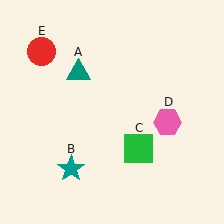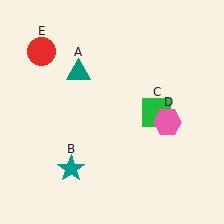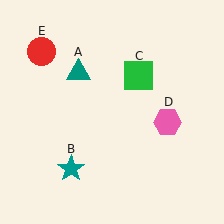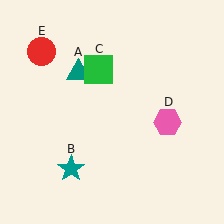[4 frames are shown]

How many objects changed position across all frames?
1 object changed position: green square (object C).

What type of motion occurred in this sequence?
The green square (object C) rotated counterclockwise around the center of the scene.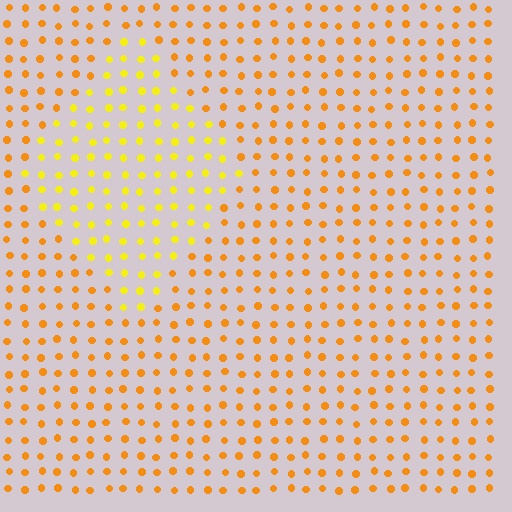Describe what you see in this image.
The image is filled with small orange elements in a uniform arrangement. A diamond-shaped region is visible where the elements are tinted to a slightly different hue, forming a subtle color boundary.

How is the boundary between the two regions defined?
The boundary is defined purely by a slight shift in hue (about 27 degrees). Spacing, size, and orientation are identical on both sides.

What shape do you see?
I see a diamond.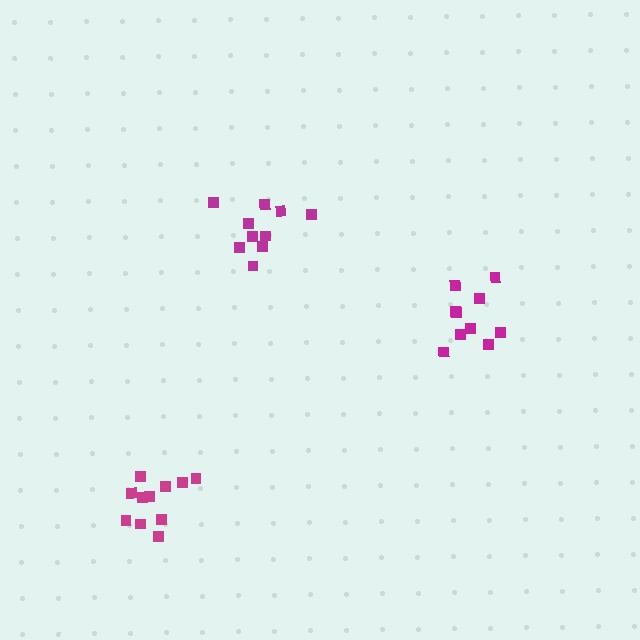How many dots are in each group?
Group 1: 10 dots, Group 2: 10 dots, Group 3: 11 dots (31 total).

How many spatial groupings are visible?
There are 3 spatial groupings.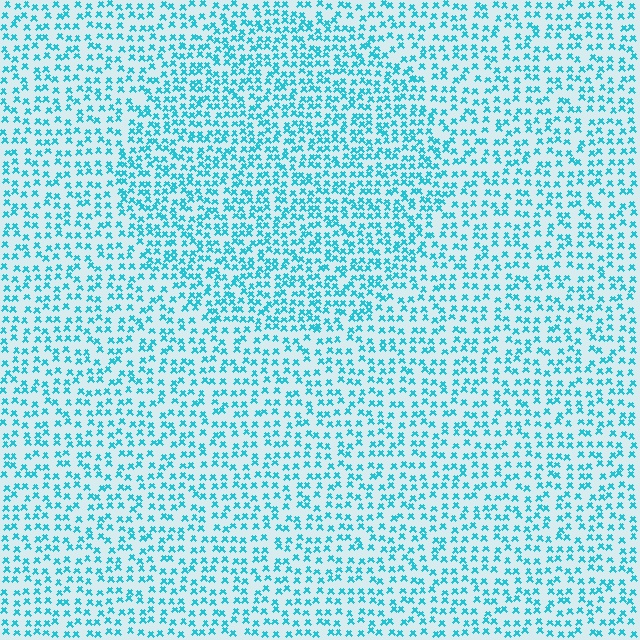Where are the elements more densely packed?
The elements are more densely packed inside the circle boundary.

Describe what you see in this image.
The image contains small cyan elements arranged at two different densities. A circle-shaped region is visible where the elements are more densely packed than the surrounding area.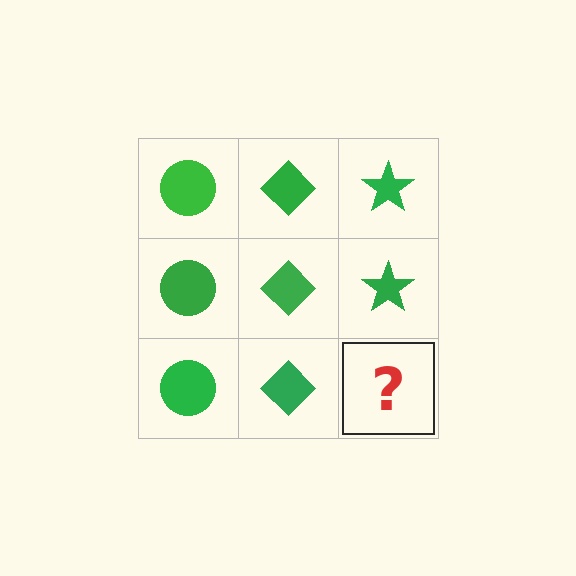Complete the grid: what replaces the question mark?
The question mark should be replaced with a green star.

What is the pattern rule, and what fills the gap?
The rule is that each column has a consistent shape. The gap should be filled with a green star.